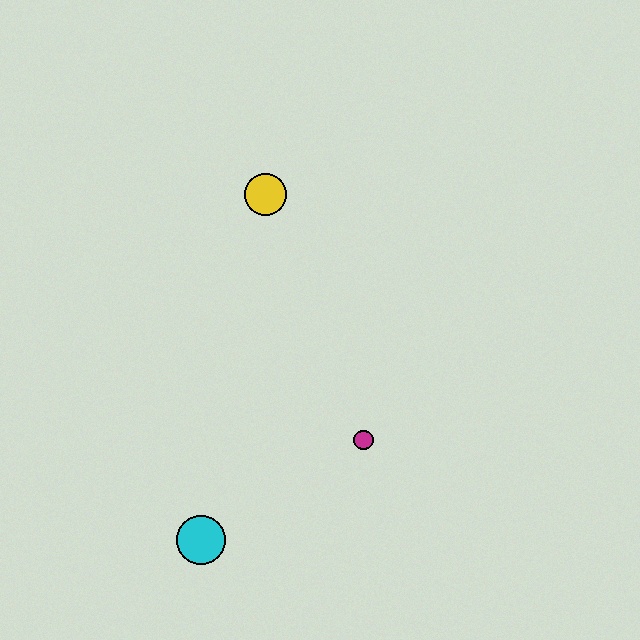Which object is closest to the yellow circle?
The magenta circle is closest to the yellow circle.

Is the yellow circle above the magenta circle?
Yes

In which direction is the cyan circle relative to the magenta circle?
The cyan circle is to the left of the magenta circle.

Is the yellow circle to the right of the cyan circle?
Yes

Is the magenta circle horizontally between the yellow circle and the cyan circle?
No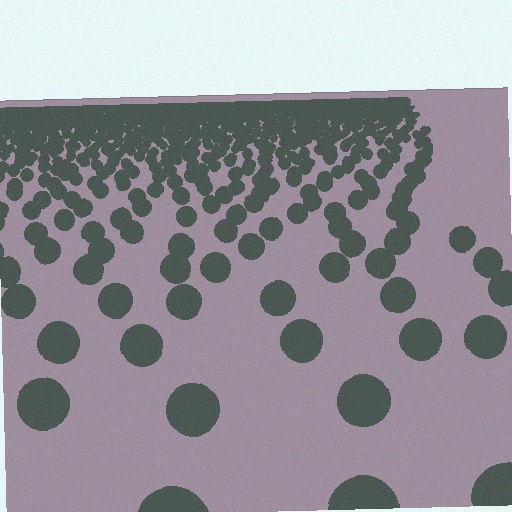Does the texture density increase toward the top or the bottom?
Density increases toward the top.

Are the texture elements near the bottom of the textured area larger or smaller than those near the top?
Larger. Near the bottom, elements are closer to the viewer and appear at a bigger on-screen size.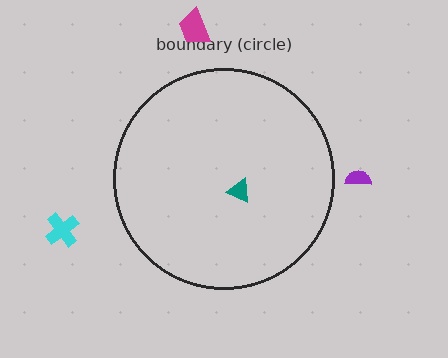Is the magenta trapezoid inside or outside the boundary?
Outside.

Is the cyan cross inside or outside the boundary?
Outside.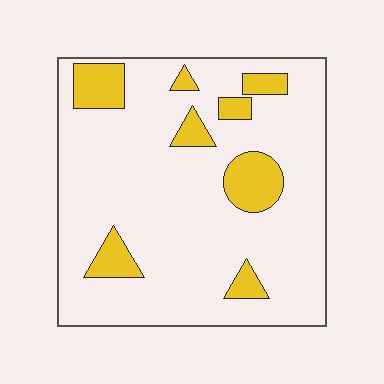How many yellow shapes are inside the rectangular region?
8.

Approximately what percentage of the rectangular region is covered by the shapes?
Approximately 15%.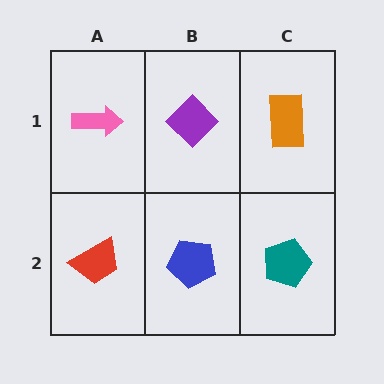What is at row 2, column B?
A blue pentagon.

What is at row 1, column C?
An orange rectangle.